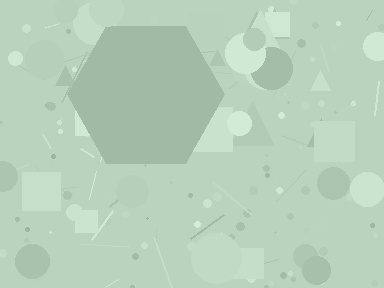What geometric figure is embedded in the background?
A hexagon is embedded in the background.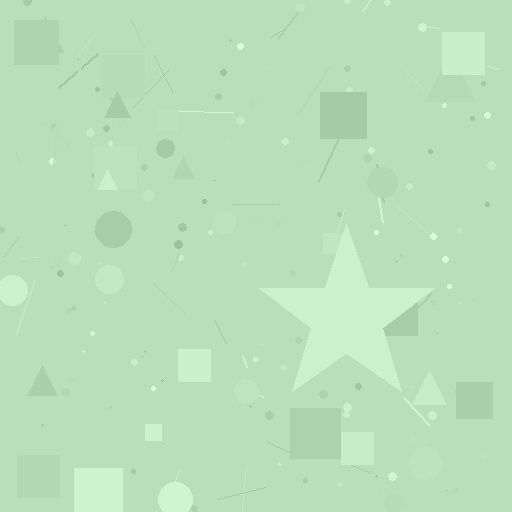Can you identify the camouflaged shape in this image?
The camouflaged shape is a star.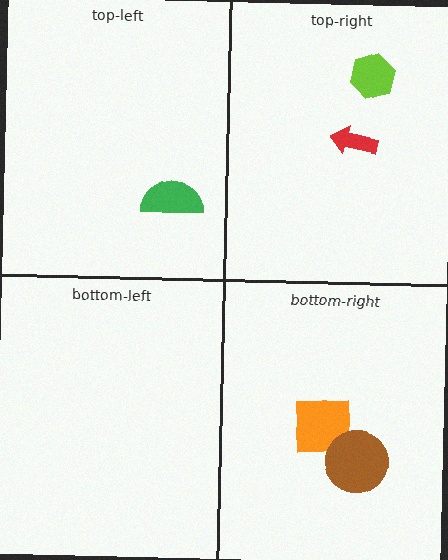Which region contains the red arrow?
The top-right region.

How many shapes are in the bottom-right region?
2.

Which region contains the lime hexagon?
The top-right region.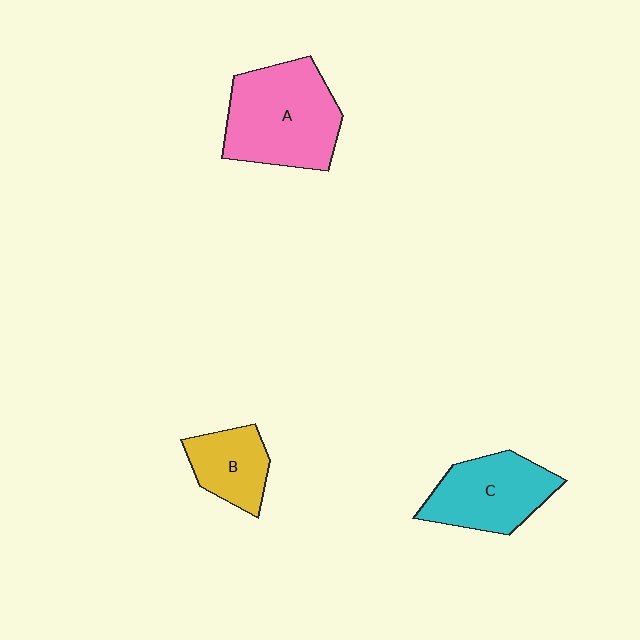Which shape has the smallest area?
Shape B (yellow).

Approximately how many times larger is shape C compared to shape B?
Approximately 1.5 times.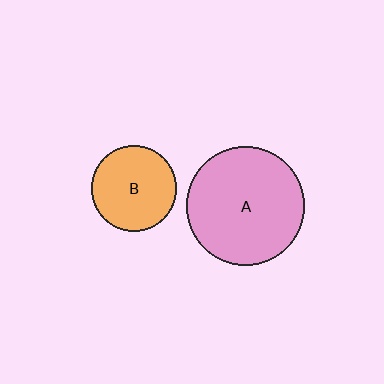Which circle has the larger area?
Circle A (pink).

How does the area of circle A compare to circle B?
Approximately 1.9 times.